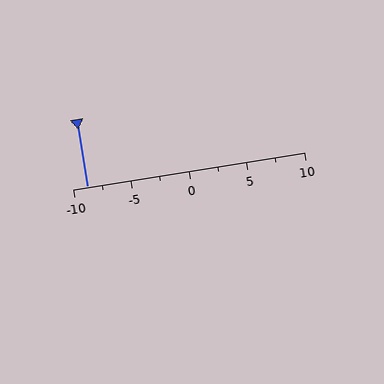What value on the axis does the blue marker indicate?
The marker indicates approximately -8.8.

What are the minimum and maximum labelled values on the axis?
The axis runs from -10 to 10.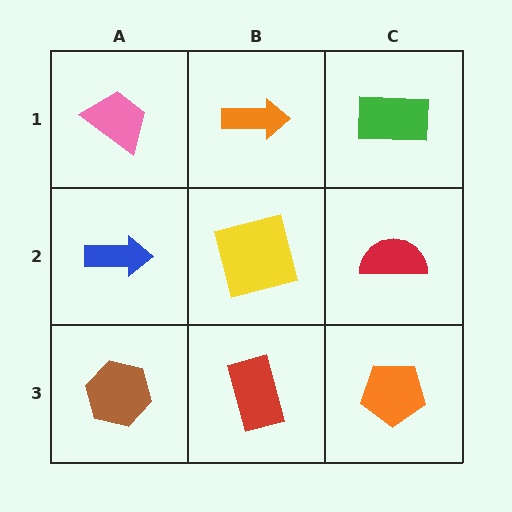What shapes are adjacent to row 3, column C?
A red semicircle (row 2, column C), a red rectangle (row 3, column B).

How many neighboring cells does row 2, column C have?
3.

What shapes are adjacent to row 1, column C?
A red semicircle (row 2, column C), an orange arrow (row 1, column B).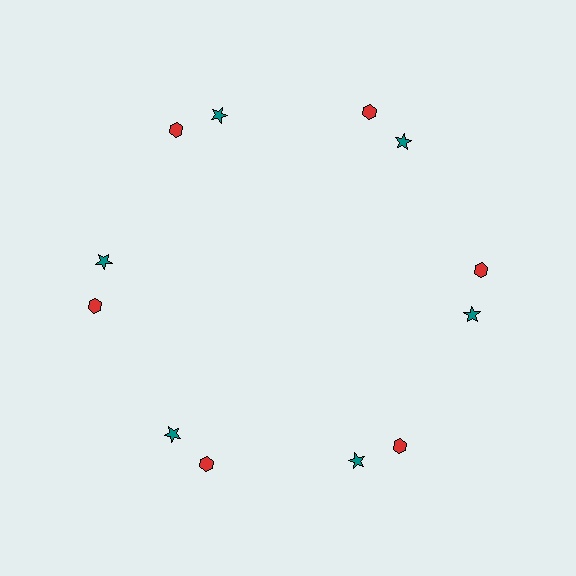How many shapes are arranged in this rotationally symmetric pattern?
There are 12 shapes, arranged in 6 groups of 2.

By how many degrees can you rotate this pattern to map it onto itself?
The pattern maps onto itself every 60 degrees of rotation.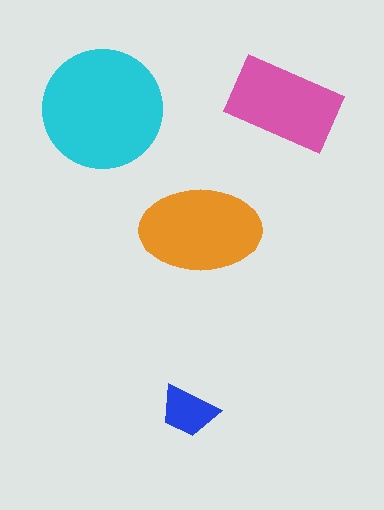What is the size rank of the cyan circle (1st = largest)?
1st.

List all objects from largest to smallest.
The cyan circle, the orange ellipse, the pink rectangle, the blue trapezoid.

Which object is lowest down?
The blue trapezoid is bottommost.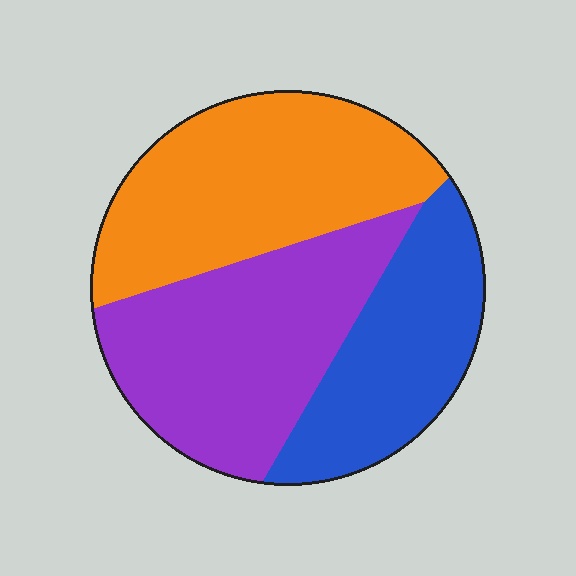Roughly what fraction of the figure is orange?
Orange takes up about three eighths (3/8) of the figure.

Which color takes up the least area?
Blue, at roughly 25%.